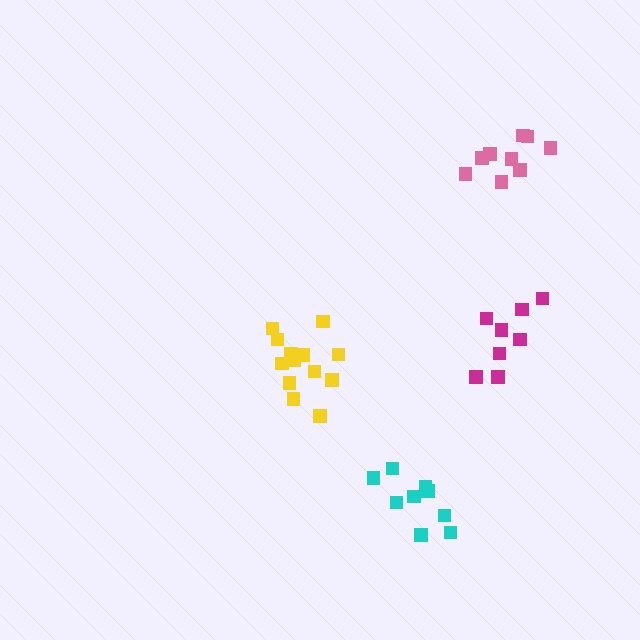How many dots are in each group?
Group 1: 8 dots, Group 2: 13 dots, Group 3: 9 dots, Group 4: 9 dots (39 total).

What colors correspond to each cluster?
The clusters are colored: magenta, yellow, cyan, pink.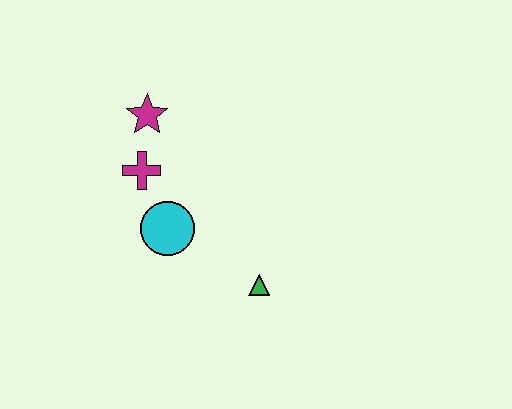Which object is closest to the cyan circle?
The magenta cross is closest to the cyan circle.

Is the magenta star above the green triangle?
Yes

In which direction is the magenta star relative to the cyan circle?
The magenta star is above the cyan circle.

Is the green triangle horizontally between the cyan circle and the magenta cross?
No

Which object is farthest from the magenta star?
The green triangle is farthest from the magenta star.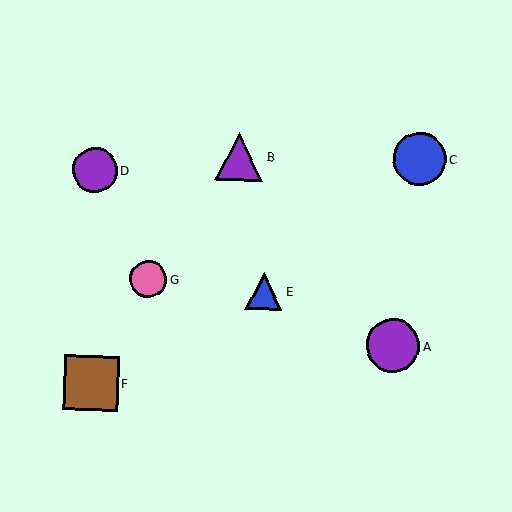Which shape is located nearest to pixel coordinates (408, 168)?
The blue circle (labeled C) at (420, 159) is nearest to that location.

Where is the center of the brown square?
The center of the brown square is at (91, 383).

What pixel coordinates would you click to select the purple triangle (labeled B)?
Click at (239, 156) to select the purple triangle B.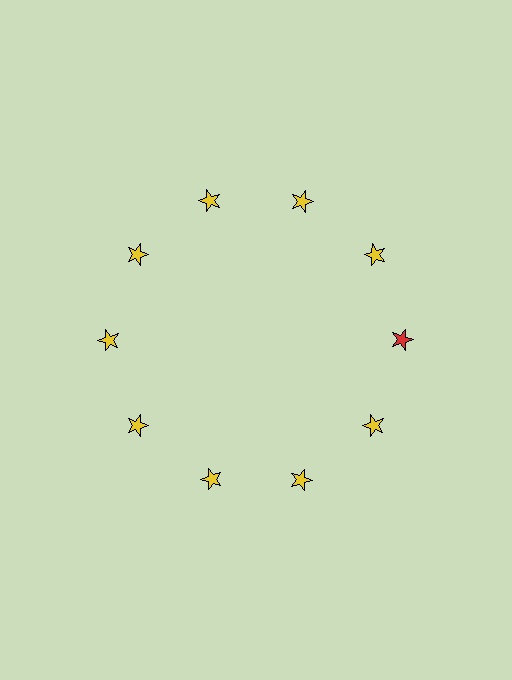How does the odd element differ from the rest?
It has a different color: red instead of yellow.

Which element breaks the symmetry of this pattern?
The red star at roughly the 3 o'clock position breaks the symmetry. All other shapes are yellow stars.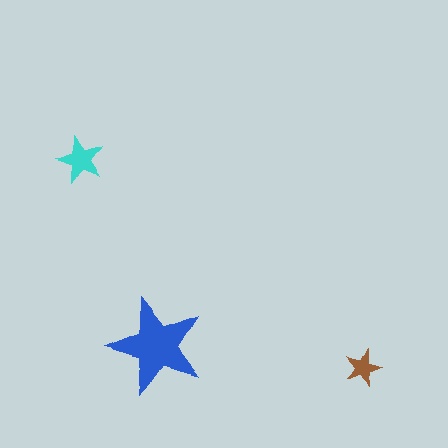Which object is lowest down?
The brown star is bottommost.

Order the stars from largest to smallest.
the blue one, the cyan one, the brown one.